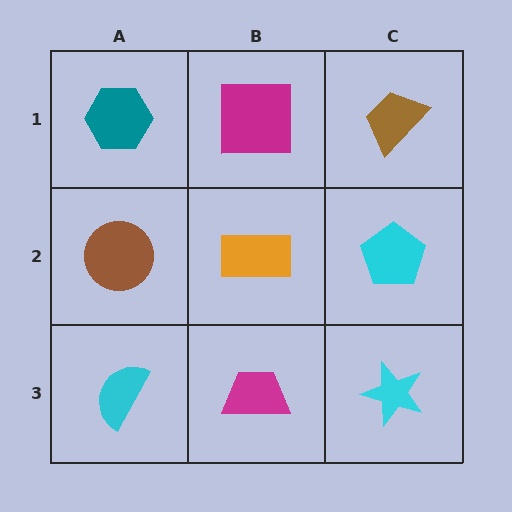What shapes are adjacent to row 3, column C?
A cyan pentagon (row 2, column C), a magenta trapezoid (row 3, column B).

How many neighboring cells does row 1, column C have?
2.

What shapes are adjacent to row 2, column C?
A brown trapezoid (row 1, column C), a cyan star (row 3, column C), an orange rectangle (row 2, column B).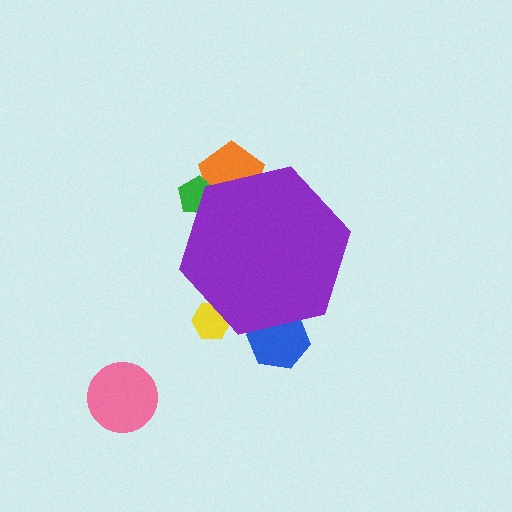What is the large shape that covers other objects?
A purple hexagon.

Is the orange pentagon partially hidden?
Yes, the orange pentagon is partially hidden behind the purple hexagon.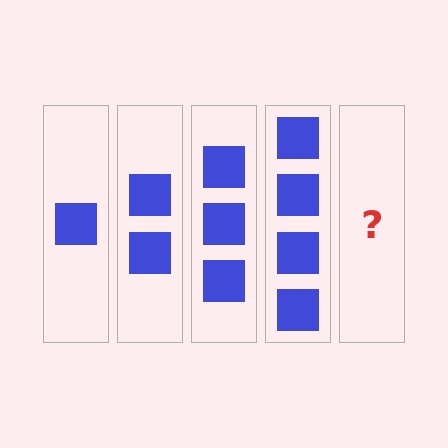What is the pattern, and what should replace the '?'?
The pattern is that each step adds one more square. The '?' should be 5 squares.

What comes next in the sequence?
The next element should be 5 squares.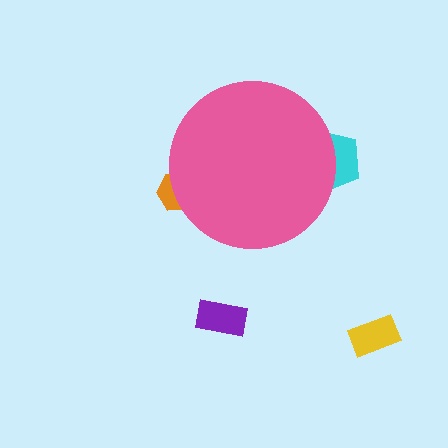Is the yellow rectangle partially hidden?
No, the yellow rectangle is fully visible.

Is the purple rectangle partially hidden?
No, the purple rectangle is fully visible.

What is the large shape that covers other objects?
A pink circle.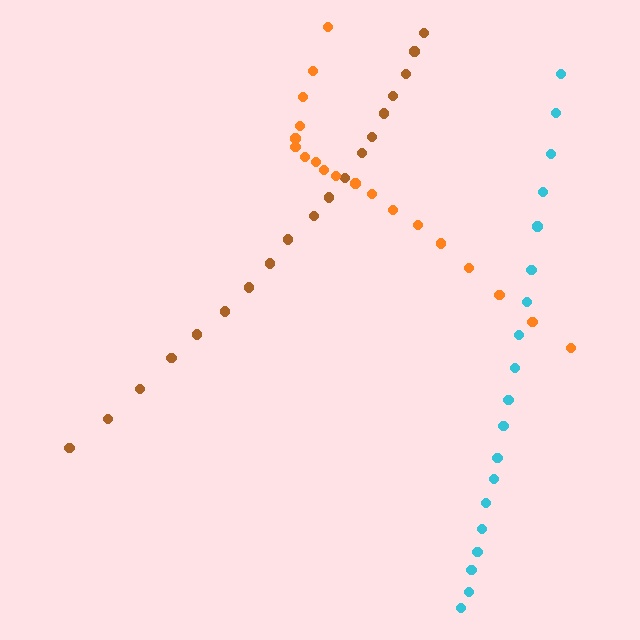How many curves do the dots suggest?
There are 3 distinct paths.